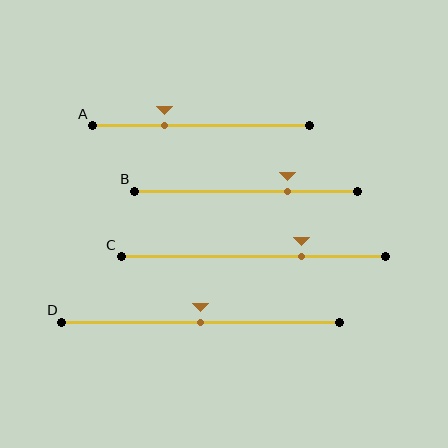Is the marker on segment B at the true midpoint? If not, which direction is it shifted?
No, the marker on segment B is shifted to the right by about 19% of the segment length.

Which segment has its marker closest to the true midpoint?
Segment D has its marker closest to the true midpoint.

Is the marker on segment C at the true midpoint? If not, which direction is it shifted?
No, the marker on segment C is shifted to the right by about 18% of the segment length.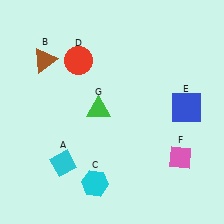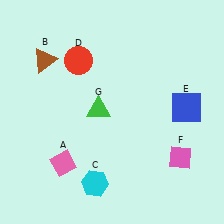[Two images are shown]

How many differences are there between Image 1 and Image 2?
There is 1 difference between the two images.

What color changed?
The diamond (A) changed from cyan in Image 1 to pink in Image 2.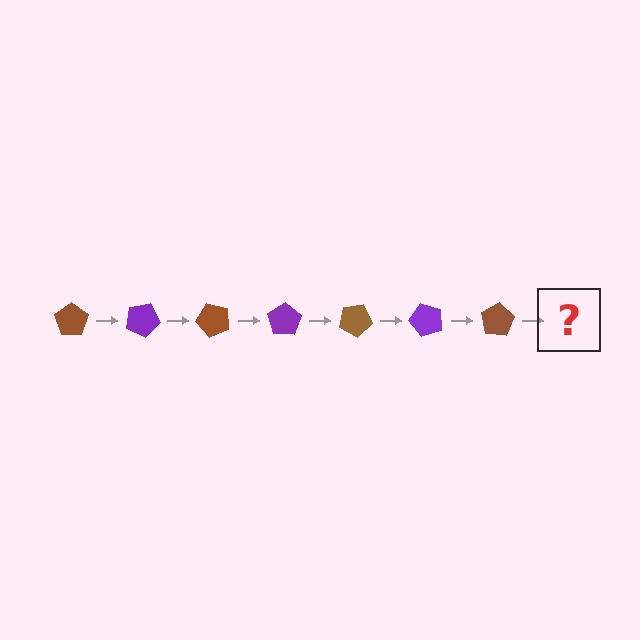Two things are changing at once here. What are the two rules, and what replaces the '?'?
The two rules are that it rotates 25 degrees each step and the color cycles through brown and purple. The '?' should be a purple pentagon, rotated 175 degrees from the start.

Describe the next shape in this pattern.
It should be a purple pentagon, rotated 175 degrees from the start.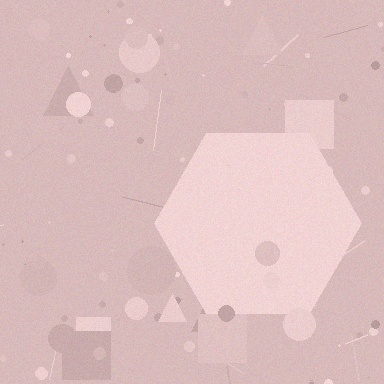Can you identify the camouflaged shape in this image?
The camouflaged shape is a hexagon.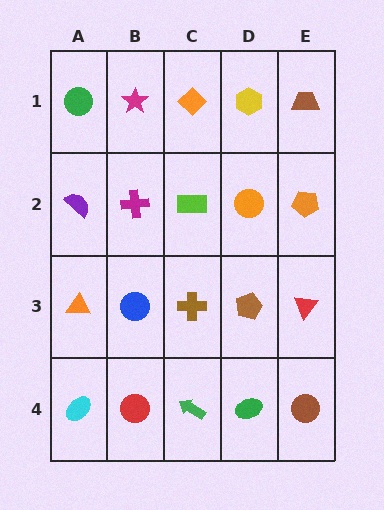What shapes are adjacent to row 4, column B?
A blue circle (row 3, column B), a cyan ellipse (row 4, column A), a green arrow (row 4, column C).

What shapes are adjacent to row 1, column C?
A lime rectangle (row 2, column C), a magenta star (row 1, column B), a yellow hexagon (row 1, column D).